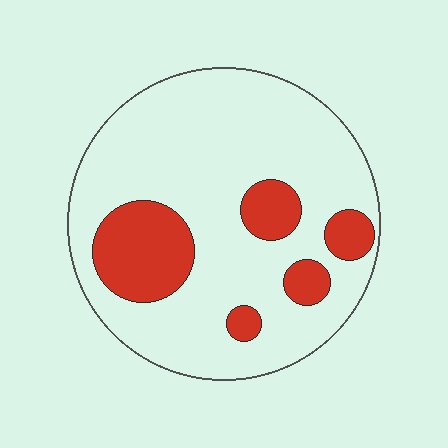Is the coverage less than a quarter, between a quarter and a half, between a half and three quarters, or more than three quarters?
Less than a quarter.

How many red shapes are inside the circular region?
5.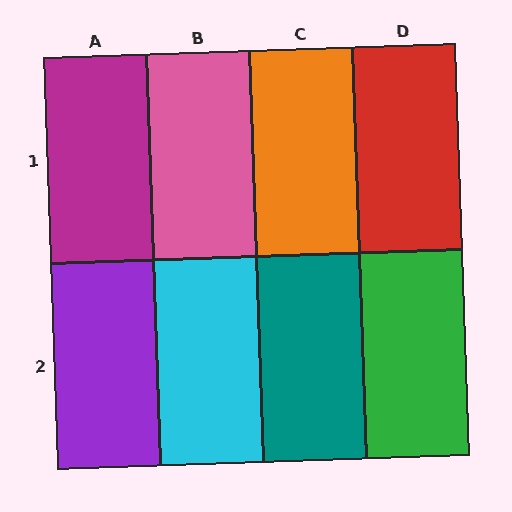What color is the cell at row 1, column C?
Orange.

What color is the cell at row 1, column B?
Pink.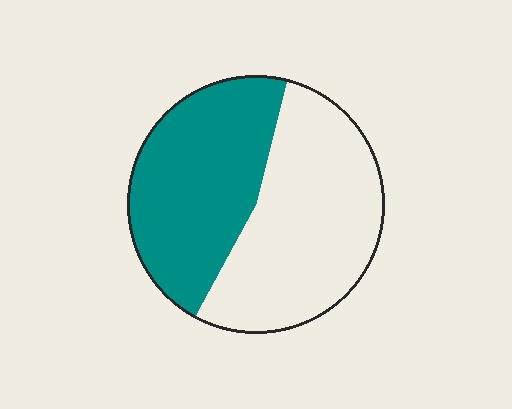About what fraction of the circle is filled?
About one half (1/2).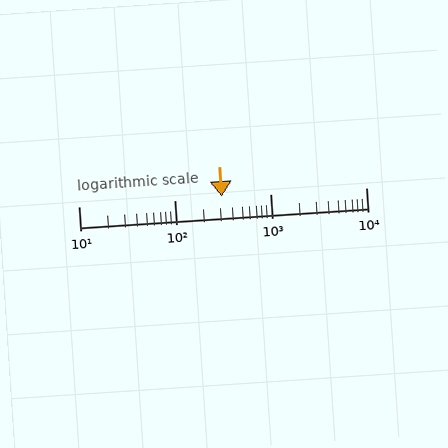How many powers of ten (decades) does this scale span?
The scale spans 3 decades, from 10 to 10000.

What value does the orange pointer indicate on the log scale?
The pointer indicates approximately 310.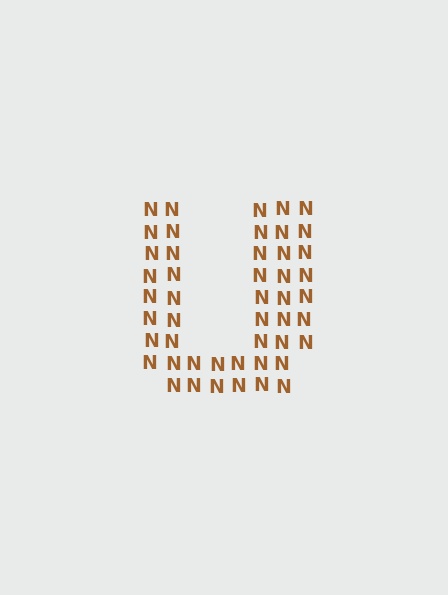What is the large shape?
The large shape is the letter U.